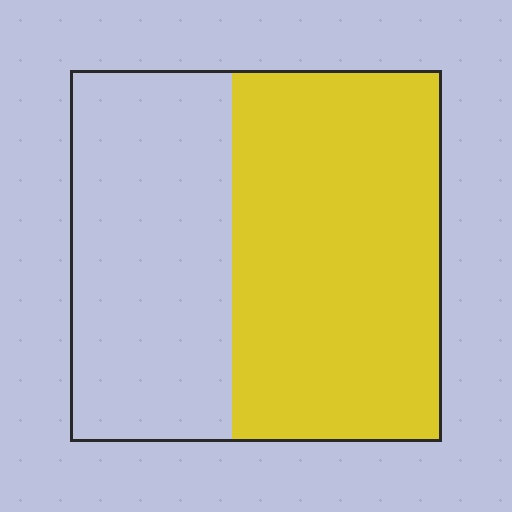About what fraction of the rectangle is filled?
About three fifths (3/5).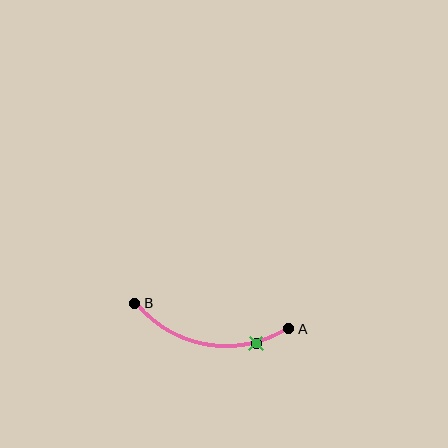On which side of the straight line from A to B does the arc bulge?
The arc bulges below the straight line connecting A and B.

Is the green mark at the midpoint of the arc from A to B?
No. The green mark lies on the arc but is closer to endpoint A. The arc midpoint would be at the point on the curve equidistant along the arc from both A and B.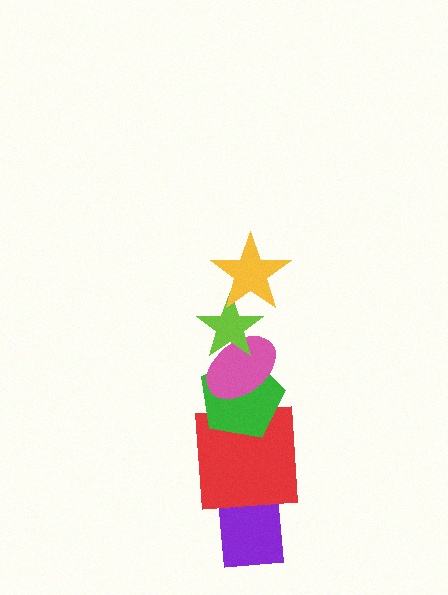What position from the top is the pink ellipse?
The pink ellipse is 3rd from the top.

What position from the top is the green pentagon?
The green pentagon is 4th from the top.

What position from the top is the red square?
The red square is 5th from the top.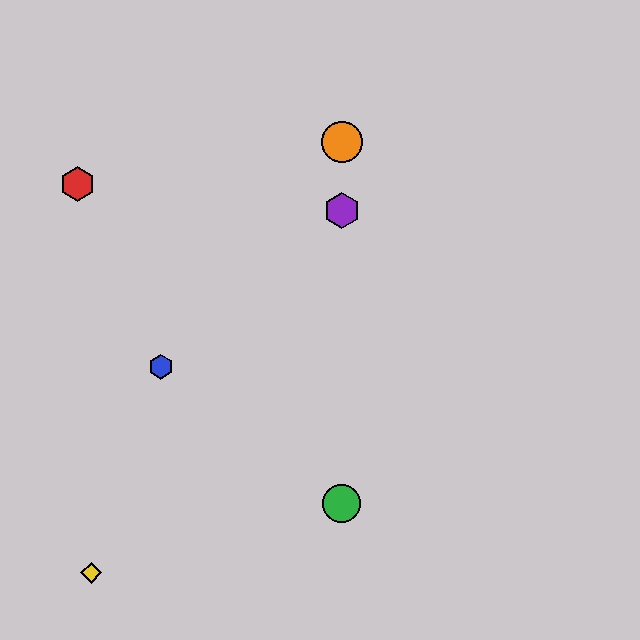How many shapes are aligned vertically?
3 shapes (the green circle, the purple hexagon, the orange circle) are aligned vertically.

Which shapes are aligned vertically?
The green circle, the purple hexagon, the orange circle are aligned vertically.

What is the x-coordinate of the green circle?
The green circle is at x≈342.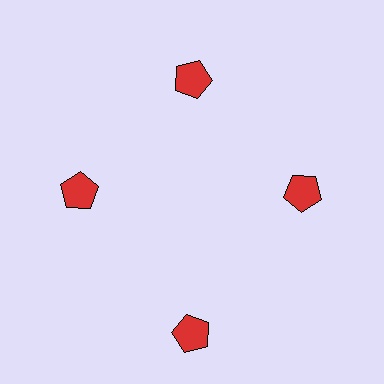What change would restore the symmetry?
The symmetry would be restored by moving it inward, back onto the ring so that all 4 pentagons sit at equal angles and equal distance from the center.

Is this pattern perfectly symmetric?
No. The 4 red pentagons are arranged in a ring, but one element near the 6 o'clock position is pushed outward from the center, breaking the 4-fold rotational symmetry.